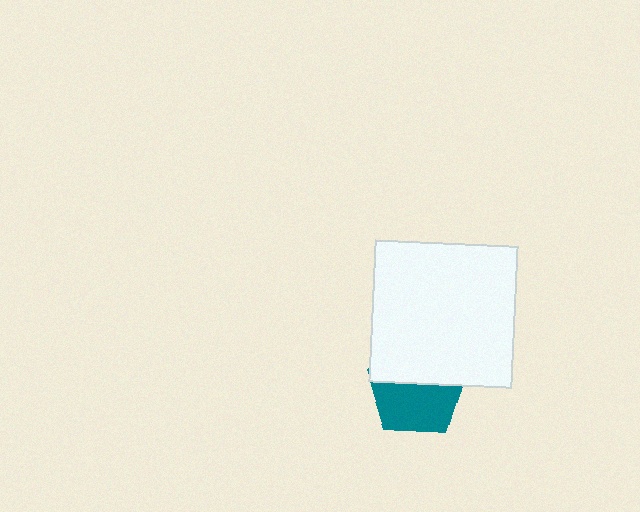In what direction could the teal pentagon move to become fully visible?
The teal pentagon could move down. That would shift it out from behind the white square entirely.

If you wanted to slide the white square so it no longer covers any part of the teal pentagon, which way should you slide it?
Slide it up — that is the most direct way to separate the two shapes.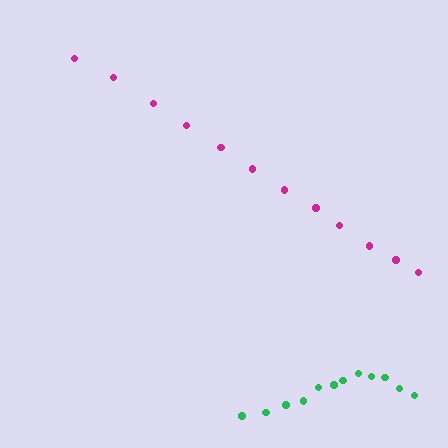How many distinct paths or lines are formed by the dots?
There are 2 distinct paths.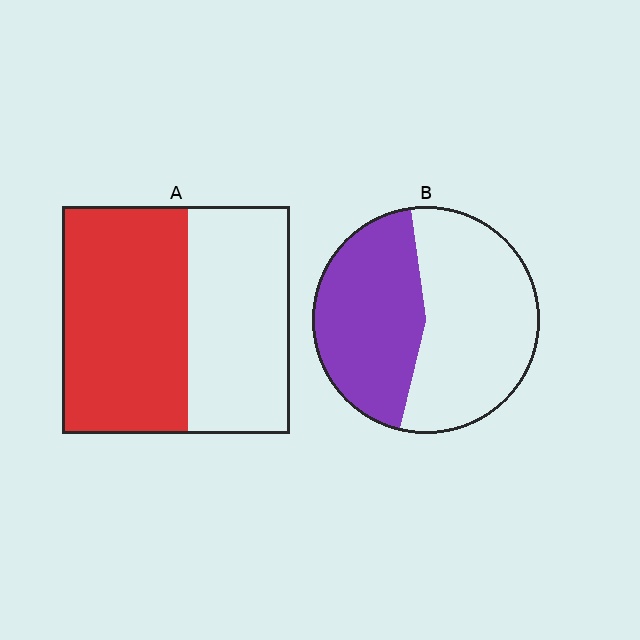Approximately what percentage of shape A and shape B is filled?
A is approximately 55% and B is approximately 45%.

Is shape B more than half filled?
No.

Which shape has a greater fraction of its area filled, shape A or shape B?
Shape A.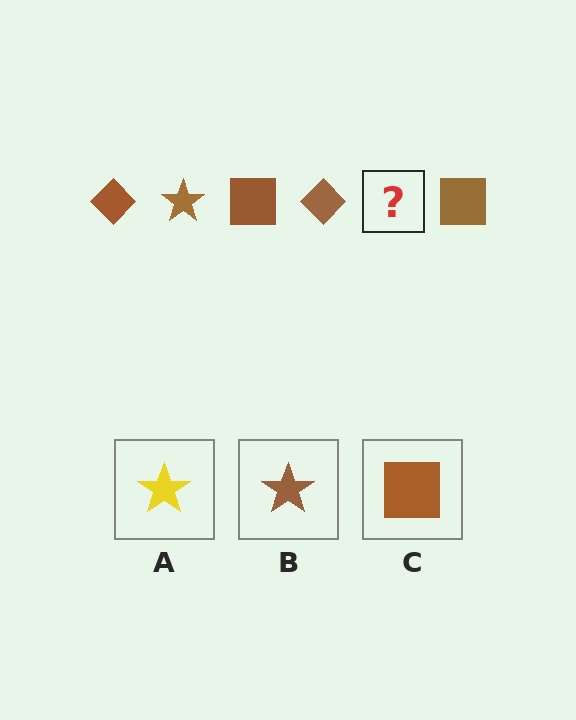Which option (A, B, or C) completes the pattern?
B.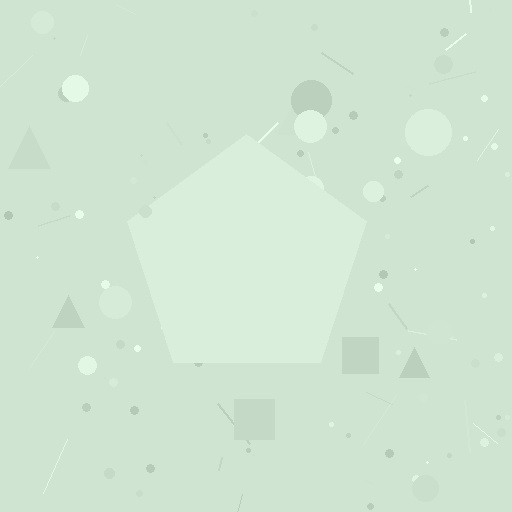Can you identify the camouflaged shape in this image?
The camouflaged shape is a pentagon.